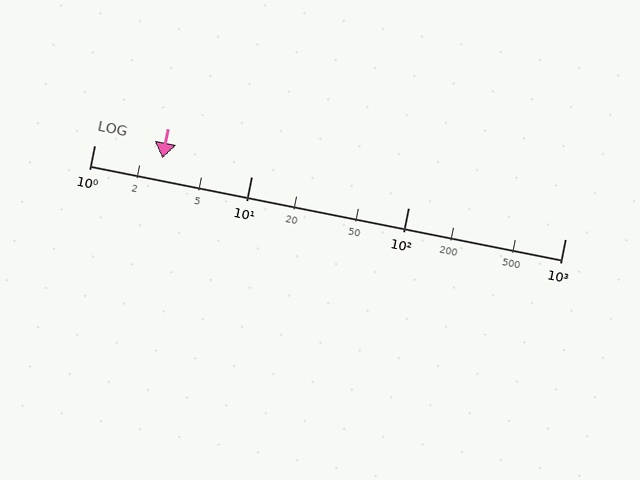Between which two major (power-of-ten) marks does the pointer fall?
The pointer is between 1 and 10.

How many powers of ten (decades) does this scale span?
The scale spans 3 decades, from 1 to 1000.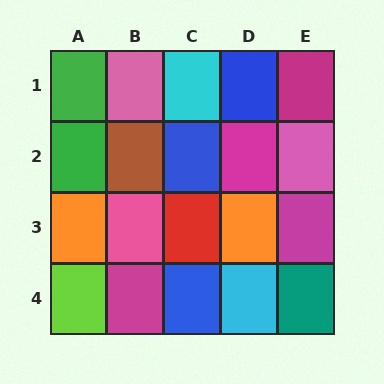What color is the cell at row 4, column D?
Cyan.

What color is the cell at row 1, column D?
Blue.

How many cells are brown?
1 cell is brown.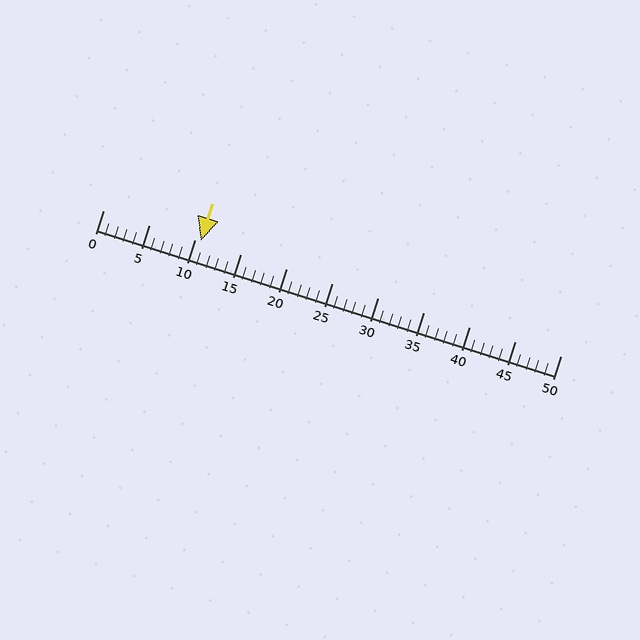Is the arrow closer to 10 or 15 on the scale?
The arrow is closer to 10.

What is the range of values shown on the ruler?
The ruler shows values from 0 to 50.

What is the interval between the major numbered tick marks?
The major tick marks are spaced 5 units apart.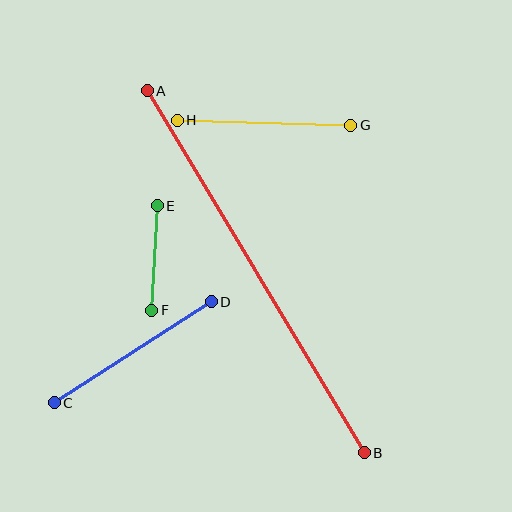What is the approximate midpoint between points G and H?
The midpoint is at approximately (264, 123) pixels.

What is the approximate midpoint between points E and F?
The midpoint is at approximately (155, 258) pixels.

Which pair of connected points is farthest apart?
Points A and B are farthest apart.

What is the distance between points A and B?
The distance is approximately 422 pixels.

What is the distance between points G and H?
The distance is approximately 174 pixels.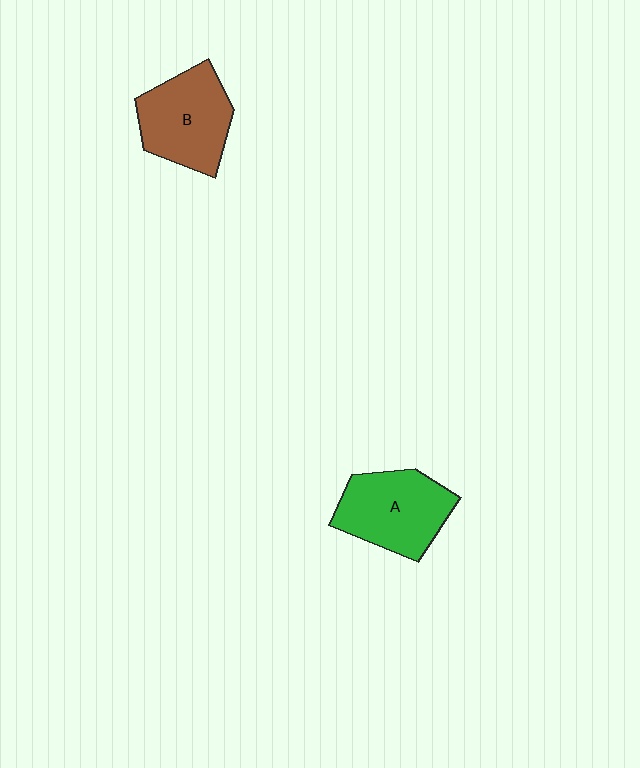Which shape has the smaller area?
Shape B (brown).